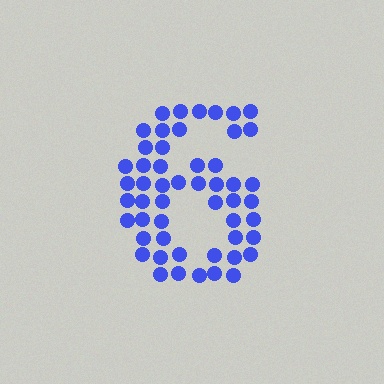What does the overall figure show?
The overall figure shows the digit 6.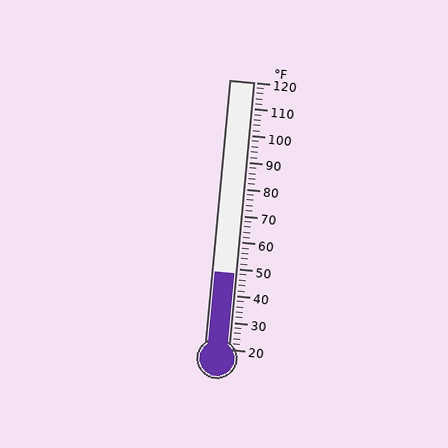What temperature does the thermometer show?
The thermometer shows approximately 48°F.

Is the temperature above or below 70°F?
The temperature is below 70°F.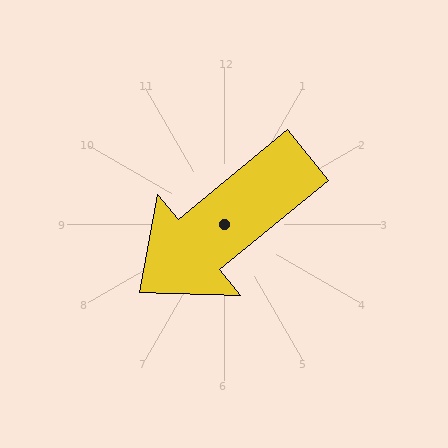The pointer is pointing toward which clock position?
Roughly 8 o'clock.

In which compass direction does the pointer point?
Southwest.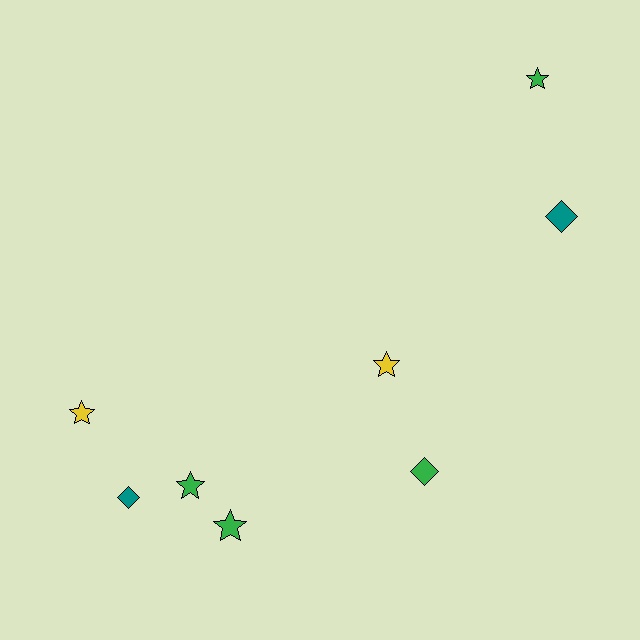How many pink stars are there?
There are no pink stars.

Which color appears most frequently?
Green, with 4 objects.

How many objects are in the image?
There are 8 objects.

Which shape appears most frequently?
Star, with 5 objects.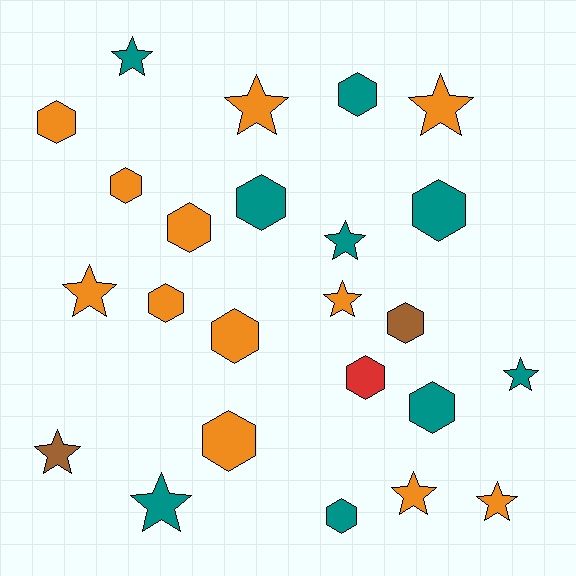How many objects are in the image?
There are 24 objects.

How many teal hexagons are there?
There are 5 teal hexagons.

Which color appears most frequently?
Orange, with 12 objects.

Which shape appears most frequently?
Hexagon, with 13 objects.